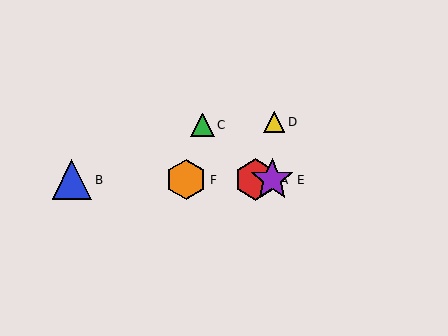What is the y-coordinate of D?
Object D is at y≈122.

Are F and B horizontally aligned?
Yes, both are at y≈180.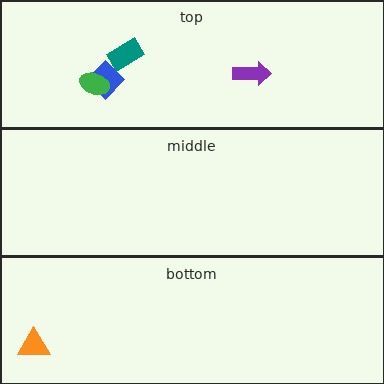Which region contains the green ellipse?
The top region.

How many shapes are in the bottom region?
1.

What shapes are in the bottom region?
The orange triangle.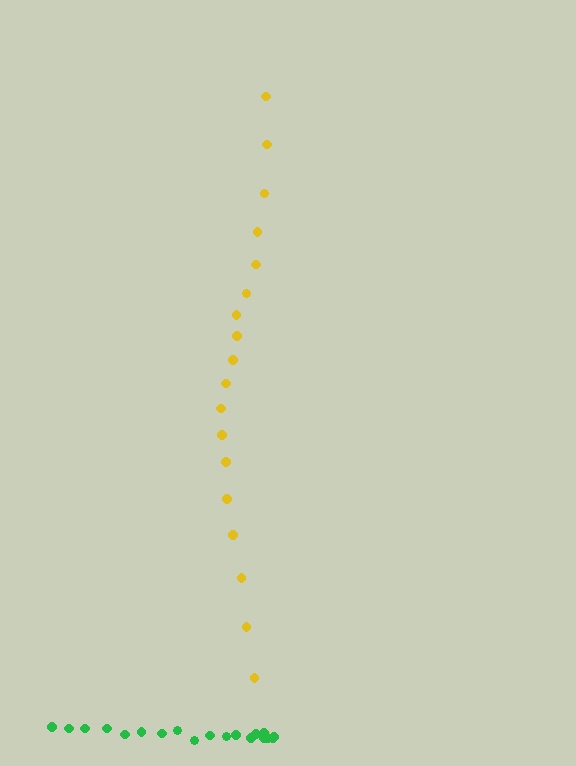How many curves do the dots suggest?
There are 2 distinct paths.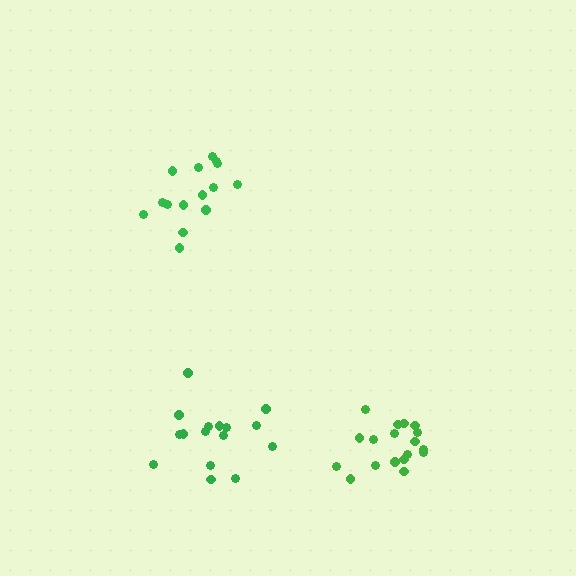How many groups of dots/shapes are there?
There are 3 groups.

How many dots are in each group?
Group 1: 16 dots, Group 2: 15 dots, Group 3: 18 dots (49 total).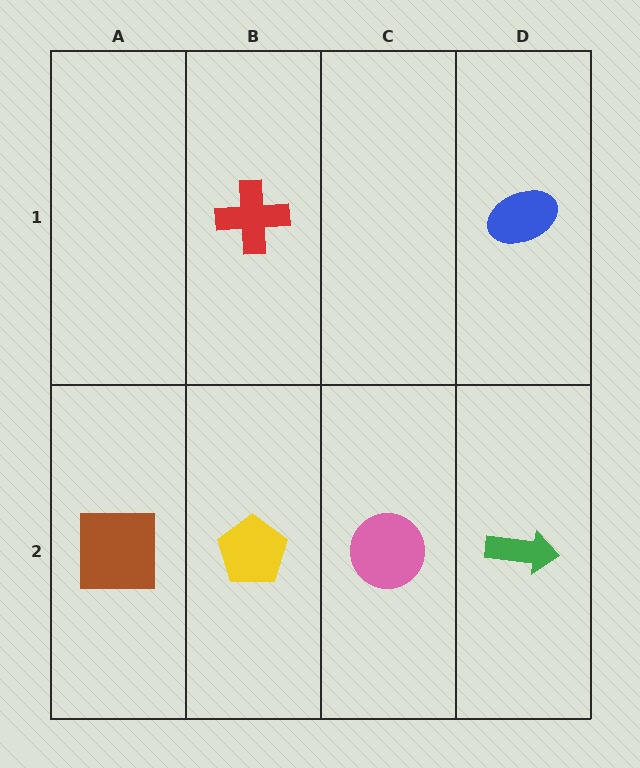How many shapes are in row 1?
2 shapes.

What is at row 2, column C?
A pink circle.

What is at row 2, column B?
A yellow pentagon.